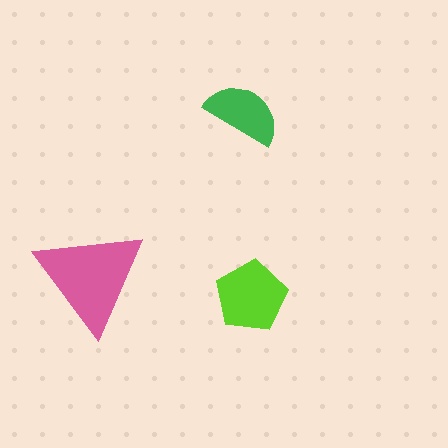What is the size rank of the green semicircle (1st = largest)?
3rd.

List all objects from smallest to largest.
The green semicircle, the lime pentagon, the pink triangle.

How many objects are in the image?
There are 3 objects in the image.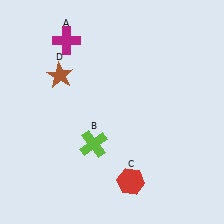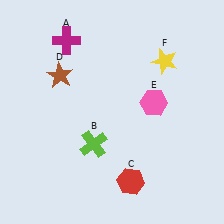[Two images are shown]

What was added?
A pink hexagon (E), a yellow star (F) were added in Image 2.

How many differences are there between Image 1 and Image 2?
There are 2 differences between the two images.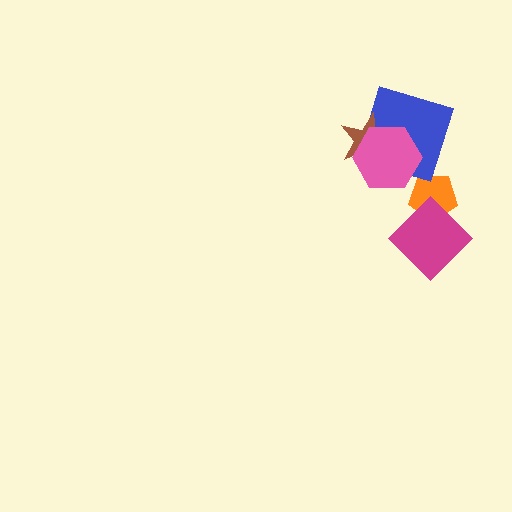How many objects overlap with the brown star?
2 objects overlap with the brown star.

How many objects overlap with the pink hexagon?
2 objects overlap with the pink hexagon.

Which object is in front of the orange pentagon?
The magenta diamond is in front of the orange pentagon.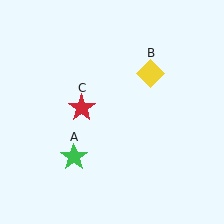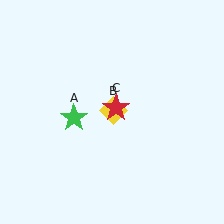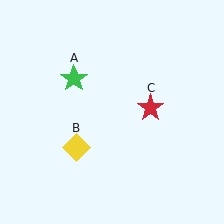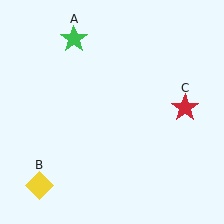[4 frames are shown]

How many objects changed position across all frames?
3 objects changed position: green star (object A), yellow diamond (object B), red star (object C).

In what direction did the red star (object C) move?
The red star (object C) moved right.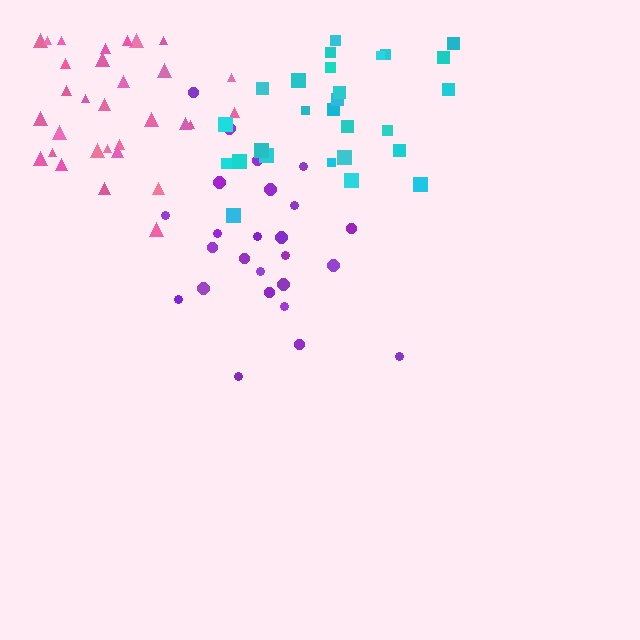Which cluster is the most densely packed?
Pink.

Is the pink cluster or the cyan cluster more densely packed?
Pink.